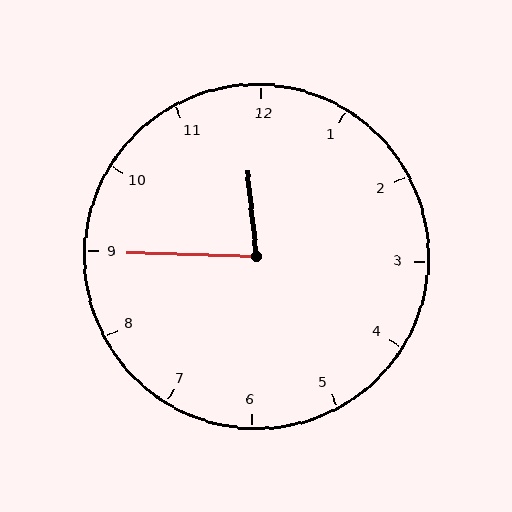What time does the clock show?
11:45.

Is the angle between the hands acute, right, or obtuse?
It is acute.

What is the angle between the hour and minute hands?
Approximately 82 degrees.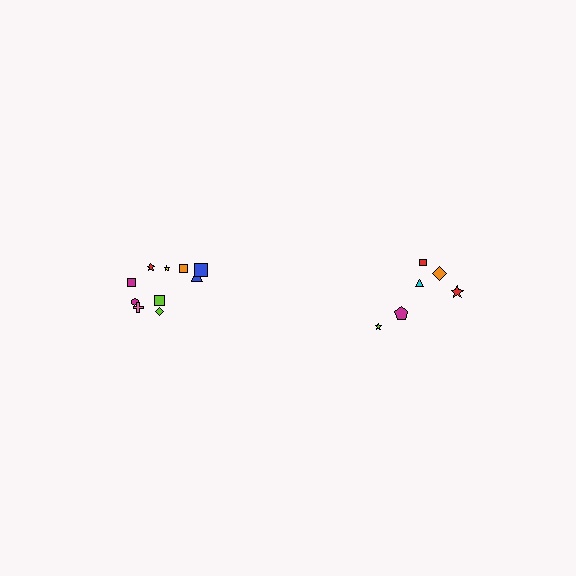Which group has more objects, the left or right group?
The left group.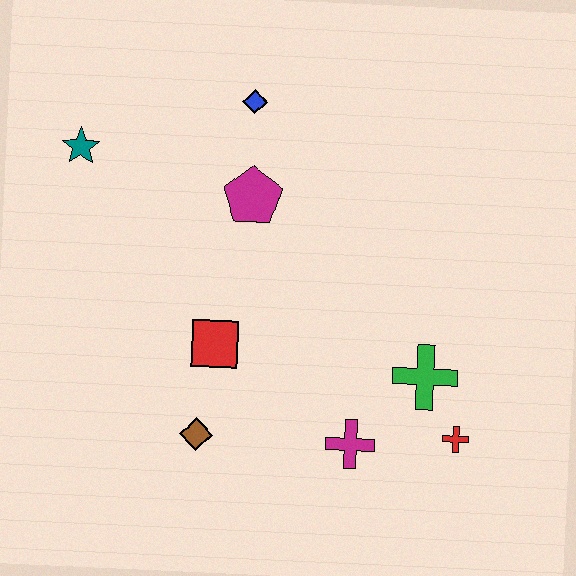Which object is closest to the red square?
The brown diamond is closest to the red square.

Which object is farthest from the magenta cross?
The teal star is farthest from the magenta cross.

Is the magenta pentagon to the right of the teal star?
Yes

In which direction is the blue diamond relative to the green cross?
The blue diamond is above the green cross.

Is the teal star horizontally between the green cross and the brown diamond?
No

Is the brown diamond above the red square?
No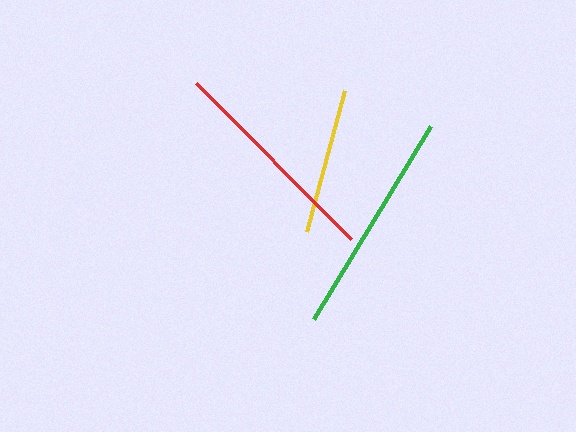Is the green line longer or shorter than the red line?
The green line is longer than the red line.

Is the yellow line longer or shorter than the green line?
The green line is longer than the yellow line.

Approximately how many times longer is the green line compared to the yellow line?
The green line is approximately 1.5 times the length of the yellow line.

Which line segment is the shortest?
The yellow line is the shortest at approximately 146 pixels.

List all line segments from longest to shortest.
From longest to shortest: green, red, yellow.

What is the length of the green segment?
The green segment is approximately 226 pixels long.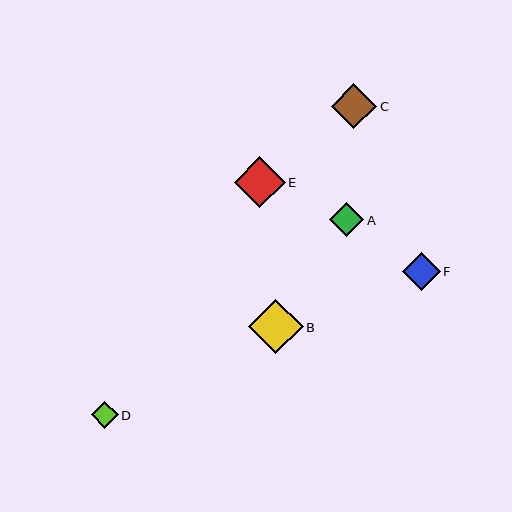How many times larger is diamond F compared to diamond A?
Diamond F is approximately 1.1 times the size of diamond A.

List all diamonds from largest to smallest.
From largest to smallest: B, E, C, F, A, D.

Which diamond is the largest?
Diamond B is the largest with a size of approximately 54 pixels.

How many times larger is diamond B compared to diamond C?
Diamond B is approximately 1.2 times the size of diamond C.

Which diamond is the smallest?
Diamond D is the smallest with a size of approximately 27 pixels.